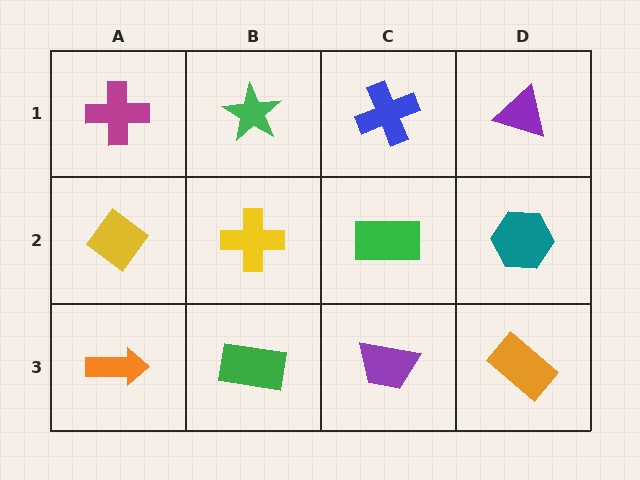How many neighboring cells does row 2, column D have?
3.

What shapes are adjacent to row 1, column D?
A teal hexagon (row 2, column D), a blue cross (row 1, column C).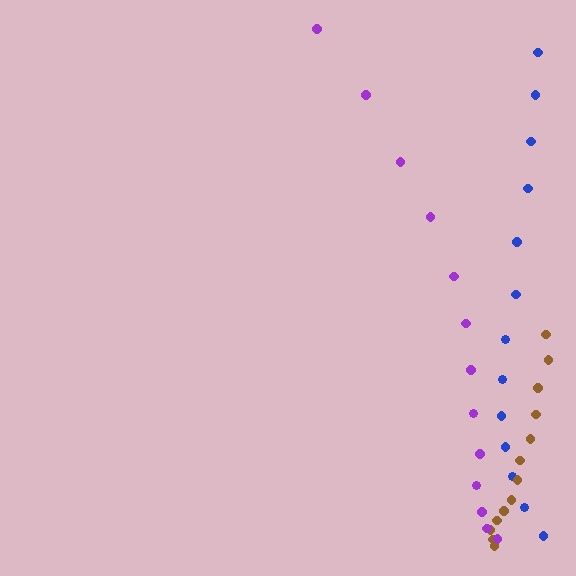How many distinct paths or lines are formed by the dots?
There are 3 distinct paths.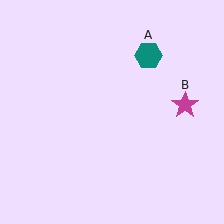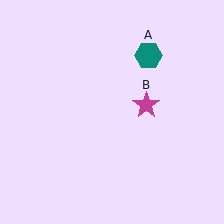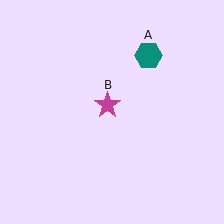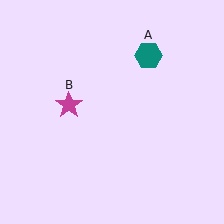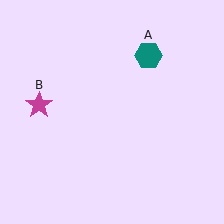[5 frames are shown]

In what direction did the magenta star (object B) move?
The magenta star (object B) moved left.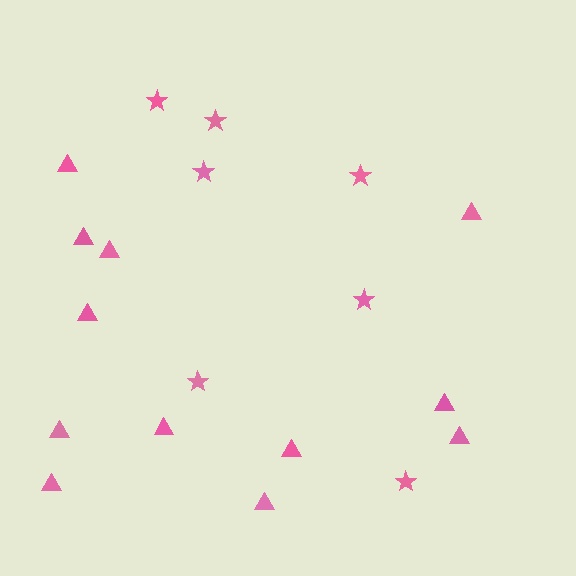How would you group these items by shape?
There are 2 groups: one group of triangles (12) and one group of stars (7).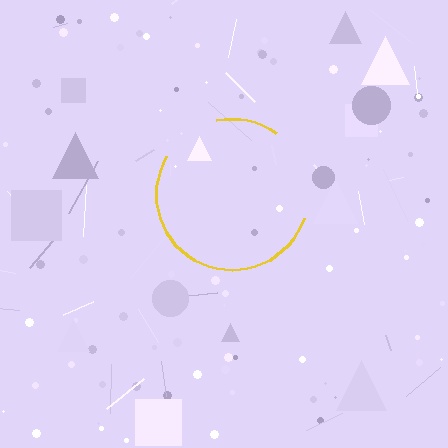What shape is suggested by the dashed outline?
The dashed outline suggests a circle.